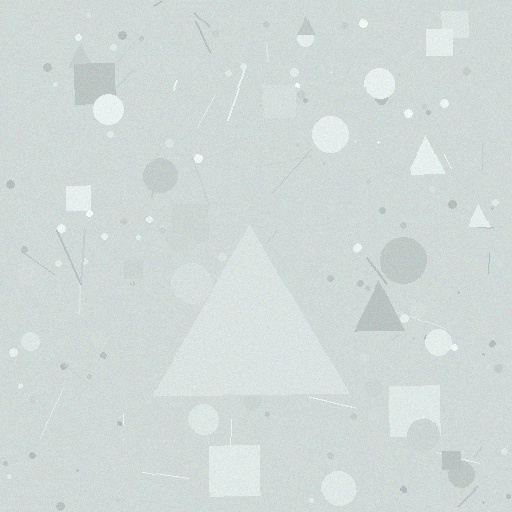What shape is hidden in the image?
A triangle is hidden in the image.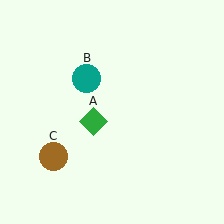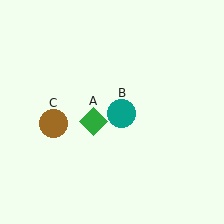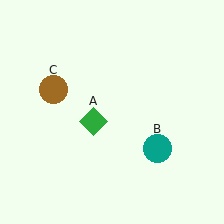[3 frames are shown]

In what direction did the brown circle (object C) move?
The brown circle (object C) moved up.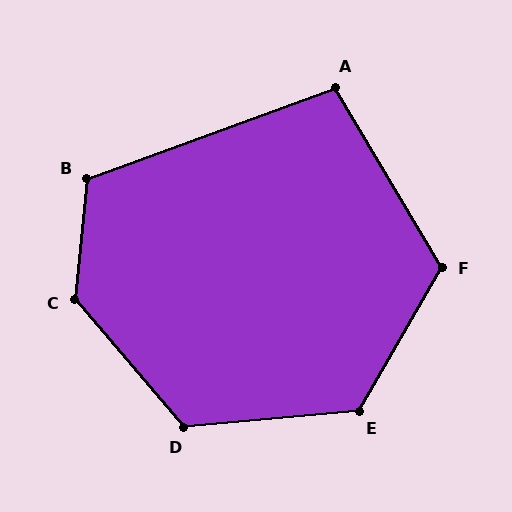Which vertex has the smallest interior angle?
A, at approximately 101 degrees.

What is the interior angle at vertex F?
Approximately 120 degrees (obtuse).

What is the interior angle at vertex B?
Approximately 116 degrees (obtuse).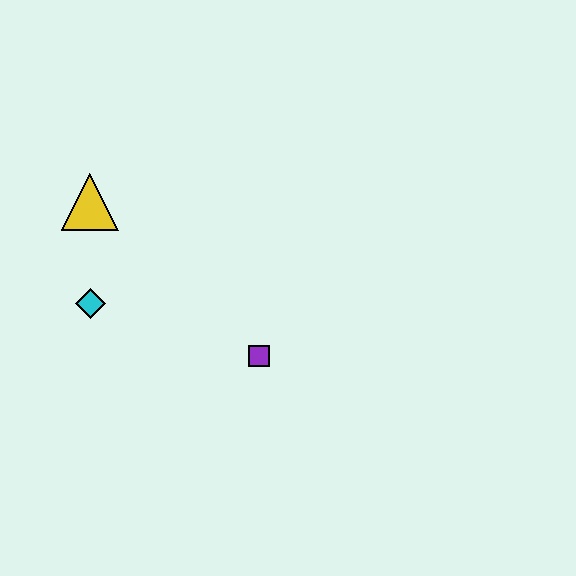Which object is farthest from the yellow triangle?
The purple square is farthest from the yellow triangle.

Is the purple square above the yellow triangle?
No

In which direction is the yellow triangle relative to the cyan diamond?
The yellow triangle is above the cyan diamond.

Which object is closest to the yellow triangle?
The cyan diamond is closest to the yellow triangle.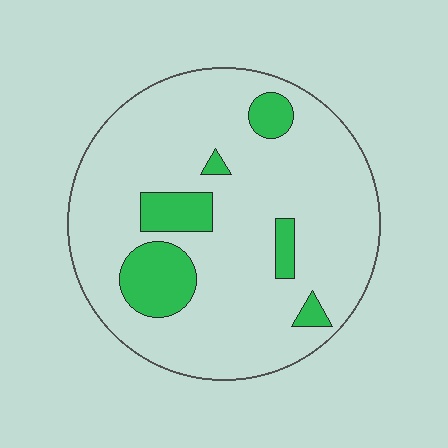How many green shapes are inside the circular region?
6.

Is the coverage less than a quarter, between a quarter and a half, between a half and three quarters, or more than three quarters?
Less than a quarter.